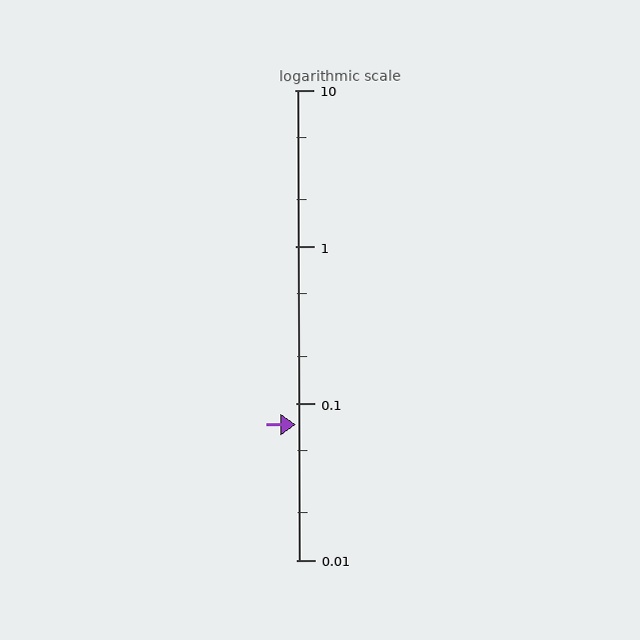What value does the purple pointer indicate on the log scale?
The pointer indicates approximately 0.073.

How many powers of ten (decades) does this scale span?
The scale spans 3 decades, from 0.01 to 10.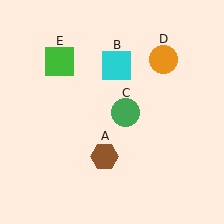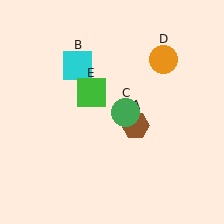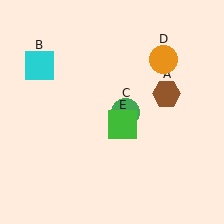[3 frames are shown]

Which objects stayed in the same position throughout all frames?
Green circle (object C) and orange circle (object D) remained stationary.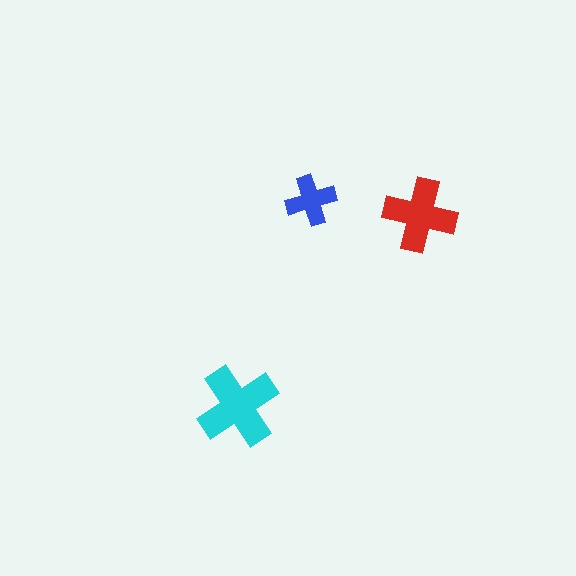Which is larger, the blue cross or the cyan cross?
The cyan one.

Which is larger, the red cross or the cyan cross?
The cyan one.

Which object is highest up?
The blue cross is topmost.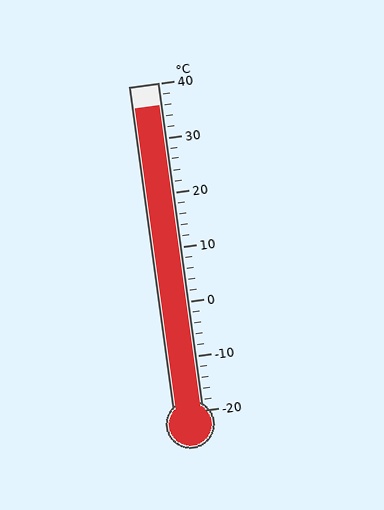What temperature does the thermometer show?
The thermometer shows approximately 36°C.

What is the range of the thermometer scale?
The thermometer scale ranges from -20°C to 40°C.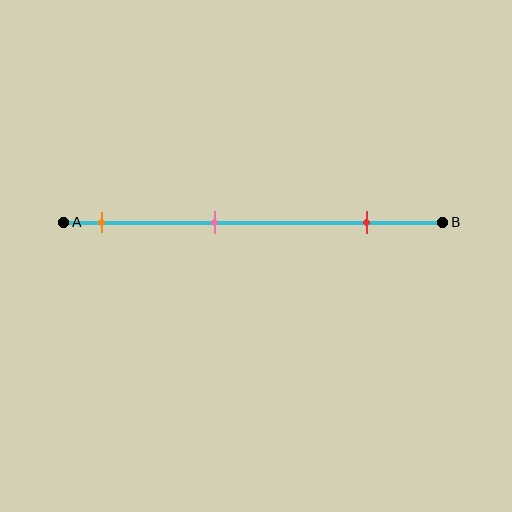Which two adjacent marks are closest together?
The orange and pink marks are the closest adjacent pair.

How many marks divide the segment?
There are 3 marks dividing the segment.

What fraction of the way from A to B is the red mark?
The red mark is approximately 80% (0.8) of the way from A to B.